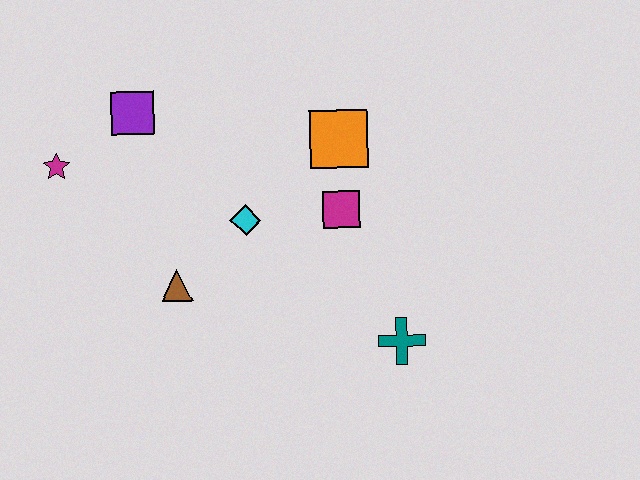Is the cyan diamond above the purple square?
No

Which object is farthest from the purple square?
The teal cross is farthest from the purple square.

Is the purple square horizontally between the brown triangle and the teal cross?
No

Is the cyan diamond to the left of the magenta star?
No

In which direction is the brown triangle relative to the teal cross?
The brown triangle is to the left of the teal cross.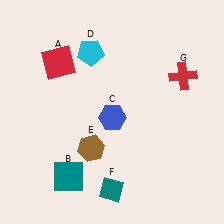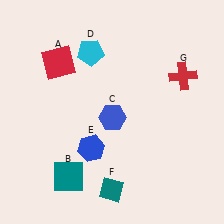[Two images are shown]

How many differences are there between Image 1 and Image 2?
There is 1 difference between the two images.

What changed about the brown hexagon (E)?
In Image 1, E is brown. In Image 2, it changed to blue.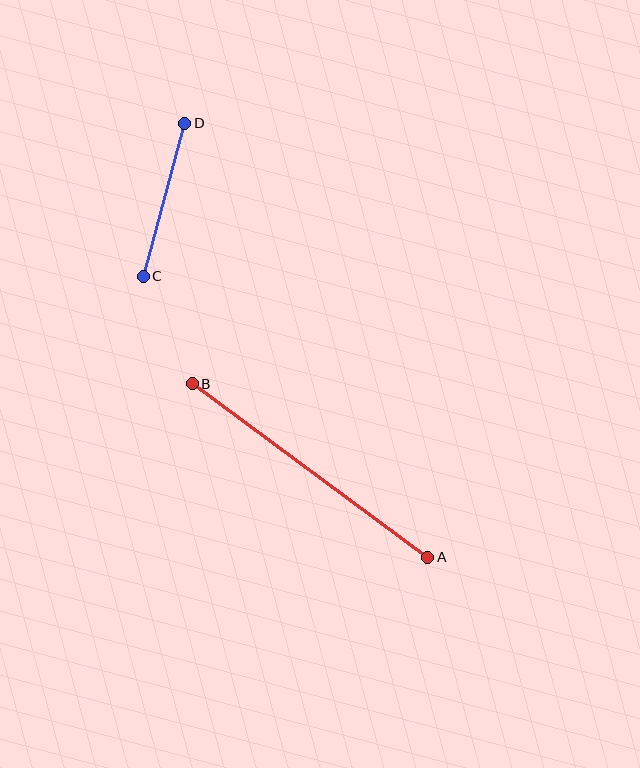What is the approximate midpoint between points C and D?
The midpoint is at approximately (164, 200) pixels.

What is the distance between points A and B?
The distance is approximately 293 pixels.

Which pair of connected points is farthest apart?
Points A and B are farthest apart.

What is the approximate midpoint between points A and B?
The midpoint is at approximately (310, 471) pixels.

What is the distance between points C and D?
The distance is approximately 158 pixels.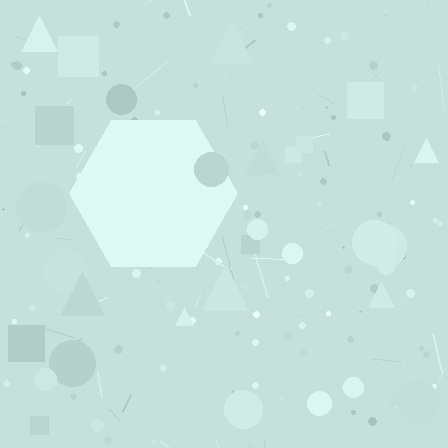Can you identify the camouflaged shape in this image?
The camouflaged shape is a hexagon.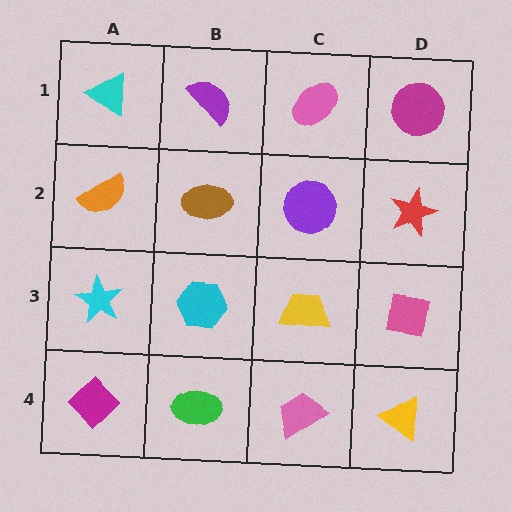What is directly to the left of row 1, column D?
A pink ellipse.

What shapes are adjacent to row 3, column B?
A brown ellipse (row 2, column B), a green ellipse (row 4, column B), a cyan star (row 3, column A), a yellow trapezoid (row 3, column C).